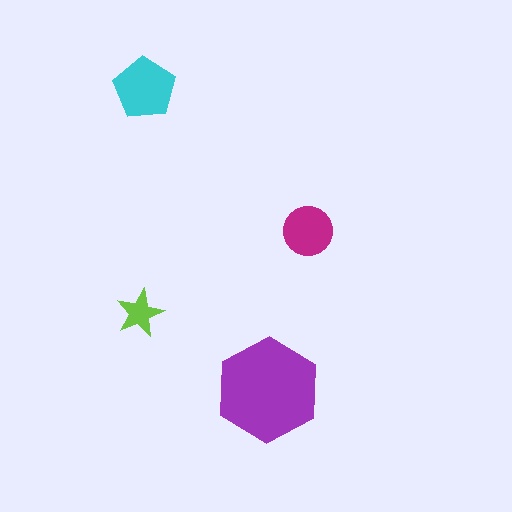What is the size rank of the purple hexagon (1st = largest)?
1st.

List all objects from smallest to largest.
The lime star, the magenta circle, the cyan pentagon, the purple hexagon.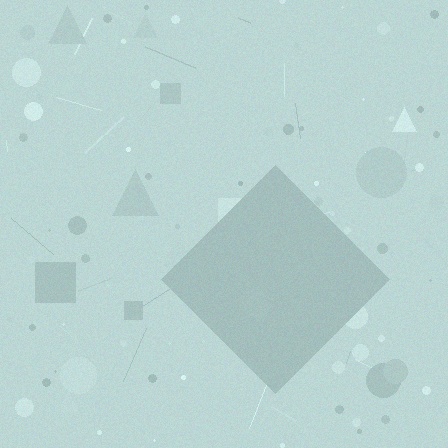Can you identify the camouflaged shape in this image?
The camouflaged shape is a diamond.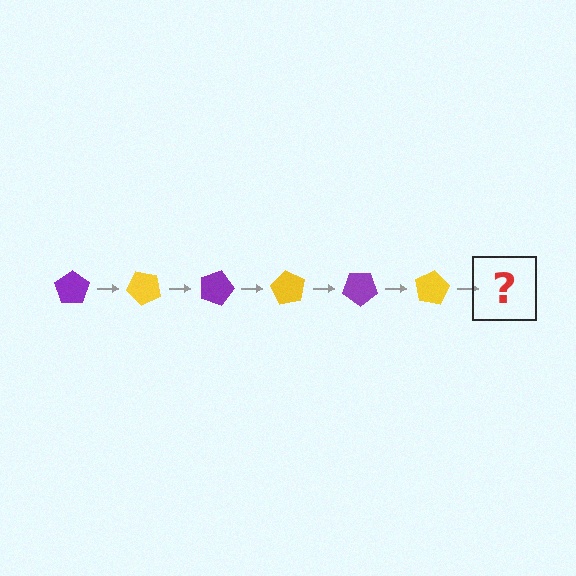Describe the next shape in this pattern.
It should be a purple pentagon, rotated 270 degrees from the start.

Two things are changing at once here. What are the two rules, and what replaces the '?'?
The two rules are that it rotates 45 degrees each step and the color cycles through purple and yellow. The '?' should be a purple pentagon, rotated 270 degrees from the start.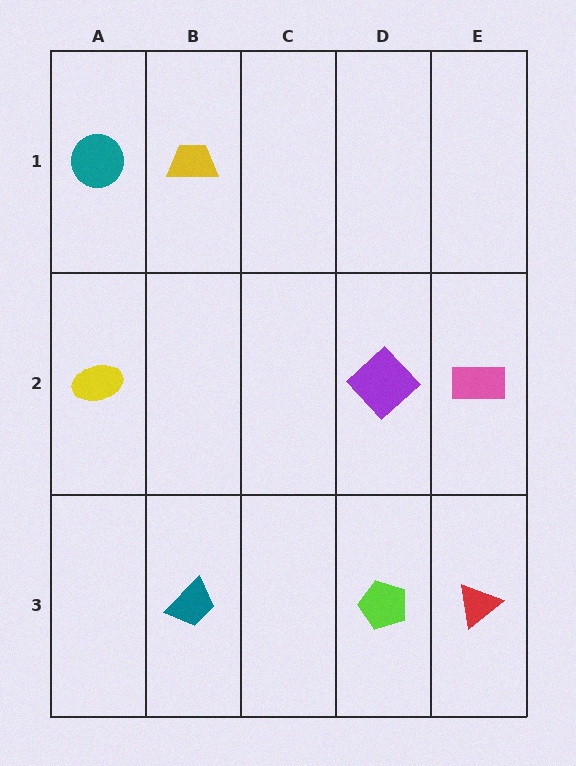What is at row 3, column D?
A lime pentagon.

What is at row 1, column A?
A teal circle.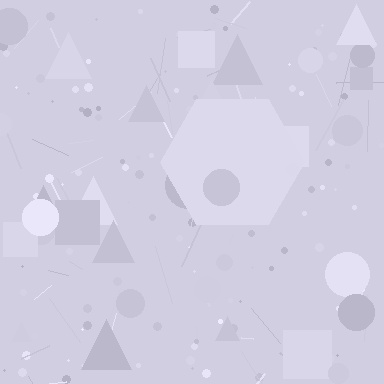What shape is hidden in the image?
A hexagon is hidden in the image.